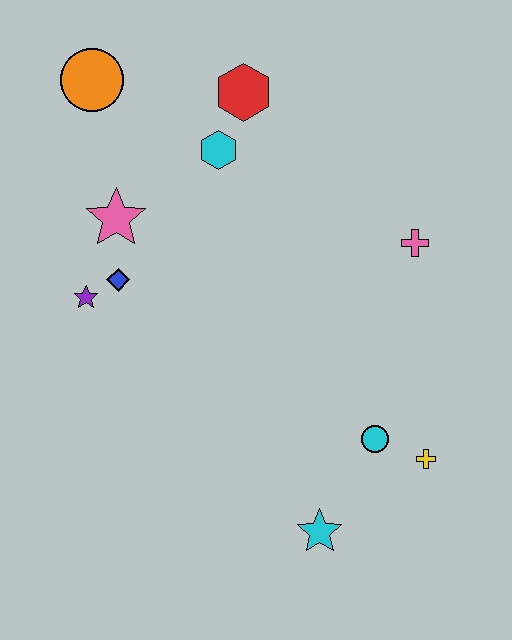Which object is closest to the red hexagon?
The cyan hexagon is closest to the red hexagon.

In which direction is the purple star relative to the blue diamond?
The purple star is to the left of the blue diamond.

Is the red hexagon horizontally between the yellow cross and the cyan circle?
No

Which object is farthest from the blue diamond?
The yellow cross is farthest from the blue diamond.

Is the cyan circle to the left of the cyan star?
No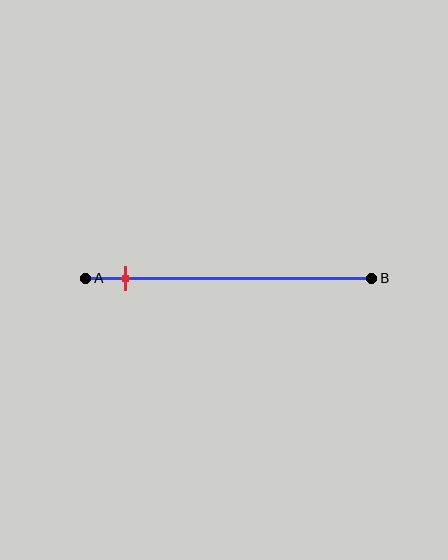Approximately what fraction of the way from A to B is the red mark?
The red mark is approximately 15% of the way from A to B.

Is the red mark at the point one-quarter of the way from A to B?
No, the mark is at about 15% from A, not at the 25% one-quarter point.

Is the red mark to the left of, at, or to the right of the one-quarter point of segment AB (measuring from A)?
The red mark is to the left of the one-quarter point of segment AB.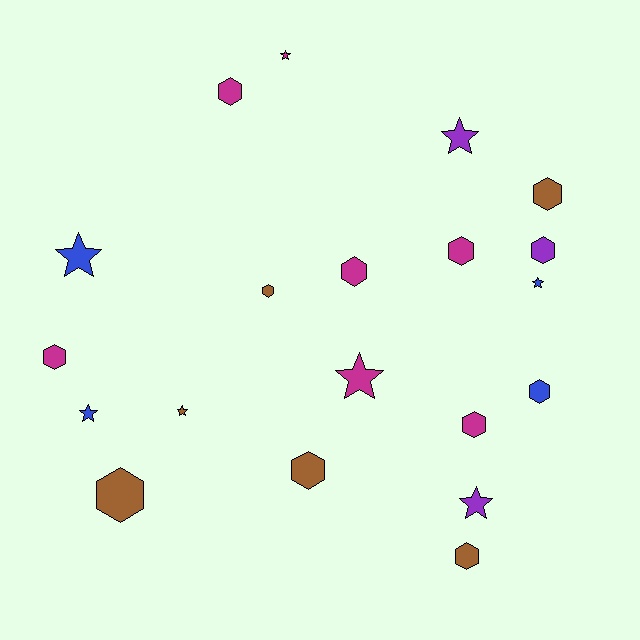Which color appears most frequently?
Magenta, with 7 objects.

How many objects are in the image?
There are 20 objects.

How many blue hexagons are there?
There is 1 blue hexagon.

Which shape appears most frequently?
Hexagon, with 12 objects.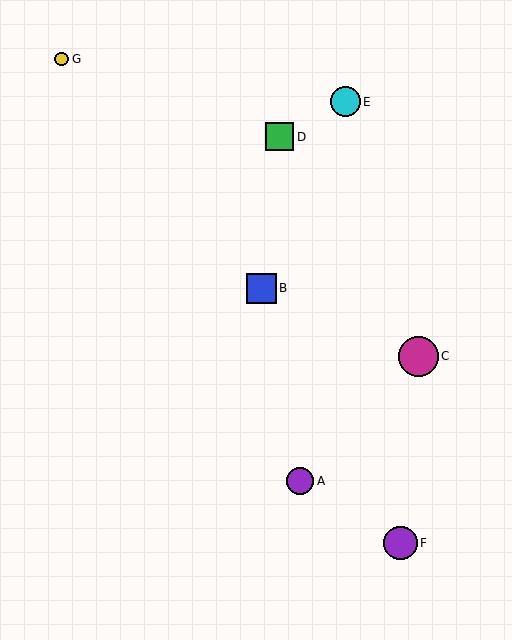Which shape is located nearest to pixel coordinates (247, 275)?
The blue square (labeled B) at (261, 288) is nearest to that location.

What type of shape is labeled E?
Shape E is a cyan circle.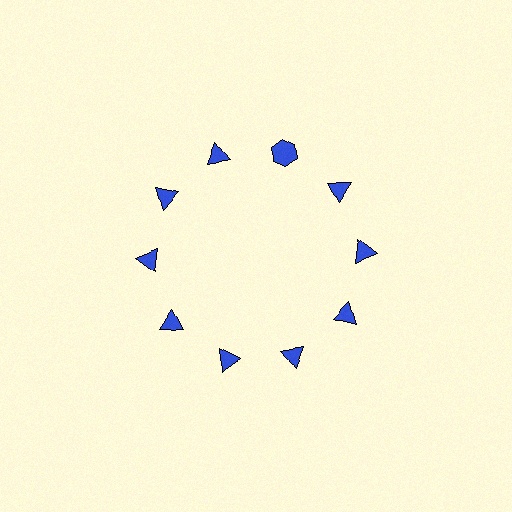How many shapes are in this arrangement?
There are 10 shapes arranged in a ring pattern.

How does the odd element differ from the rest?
It has a different shape: hexagon instead of triangle.